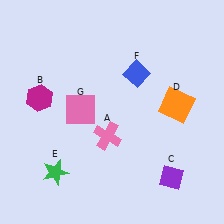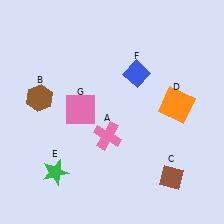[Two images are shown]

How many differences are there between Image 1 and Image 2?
There are 2 differences between the two images.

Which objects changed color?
B changed from magenta to brown. C changed from purple to brown.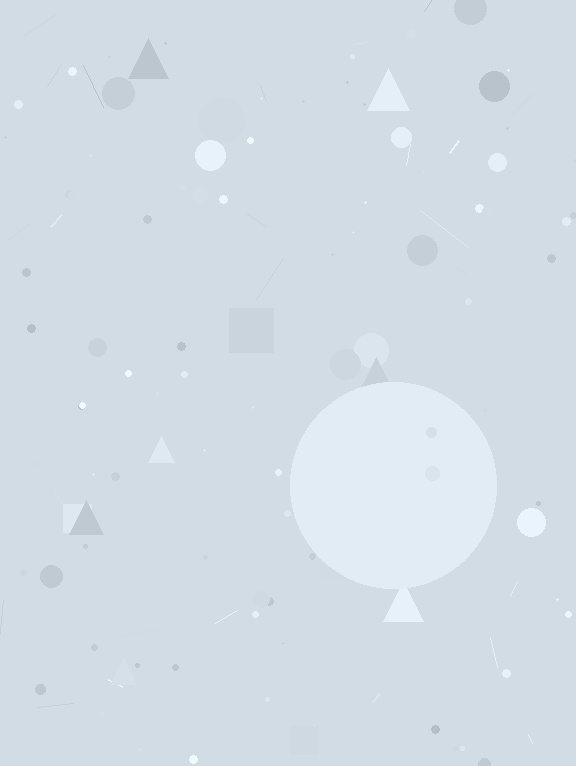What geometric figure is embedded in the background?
A circle is embedded in the background.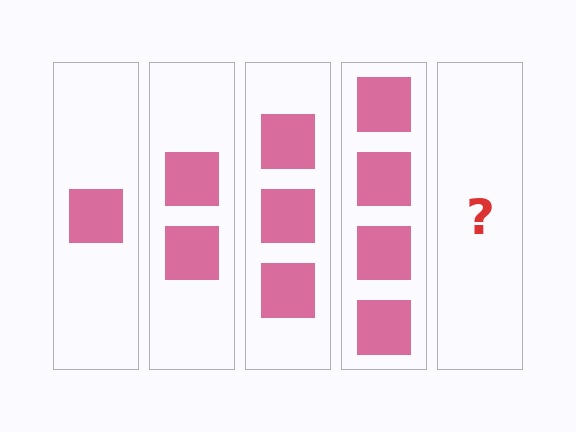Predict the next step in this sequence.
The next step is 5 squares.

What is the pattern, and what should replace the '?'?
The pattern is that each step adds one more square. The '?' should be 5 squares.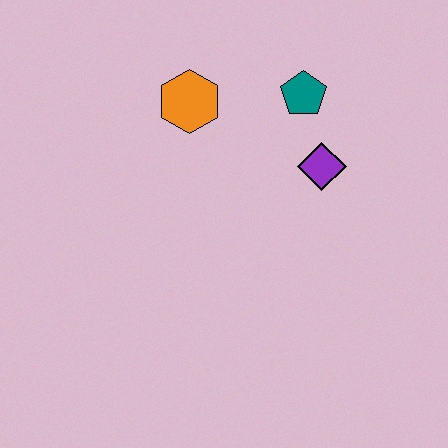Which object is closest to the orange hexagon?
The teal pentagon is closest to the orange hexagon.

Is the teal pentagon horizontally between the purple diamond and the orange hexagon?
Yes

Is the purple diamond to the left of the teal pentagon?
No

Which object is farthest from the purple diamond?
The orange hexagon is farthest from the purple diamond.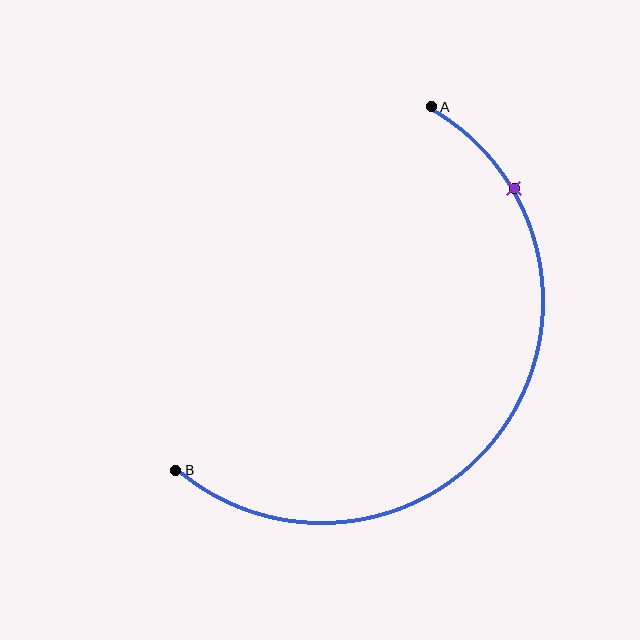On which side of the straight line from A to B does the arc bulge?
The arc bulges below and to the right of the straight line connecting A and B.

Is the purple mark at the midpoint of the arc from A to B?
No. The purple mark lies on the arc but is closer to endpoint A. The arc midpoint would be at the point on the curve equidistant along the arc from both A and B.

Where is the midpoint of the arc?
The arc midpoint is the point on the curve farthest from the straight line joining A and B. It sits below and to the right of that line.